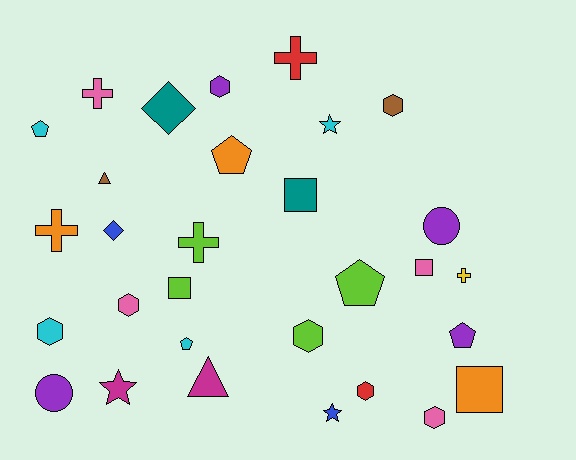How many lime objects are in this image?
There are 4 lime objects.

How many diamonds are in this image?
There are 2 diamonds.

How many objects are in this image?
There are 30 objects.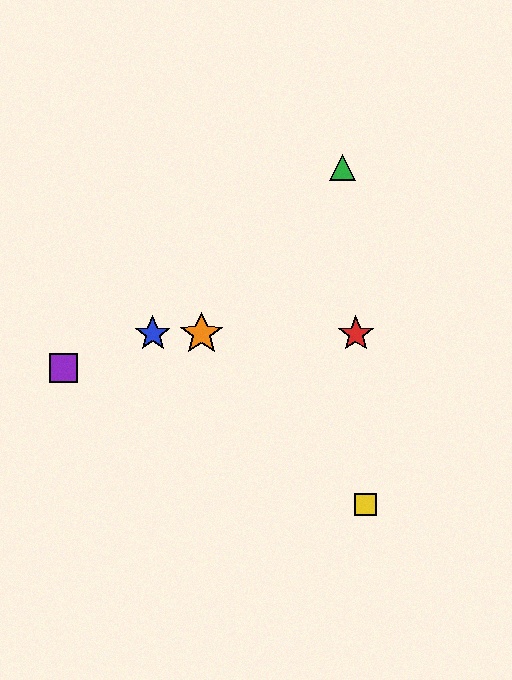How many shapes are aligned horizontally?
3 shapes (the red star, the blue star, the orange star) are aligned horizontally.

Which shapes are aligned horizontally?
The red star, the blue star, the orange star are aligned horizontally.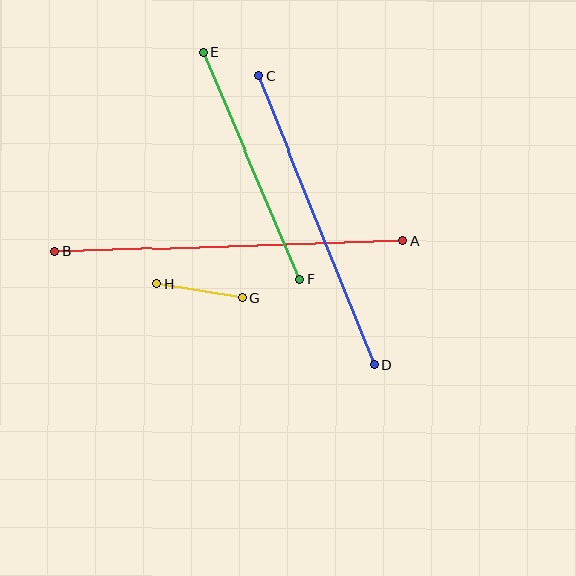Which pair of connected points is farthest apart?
Points A and B are farthest apart.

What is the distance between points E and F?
The distance is approximately 247 pixels.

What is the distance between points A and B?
The distance is approximately 348 pixels.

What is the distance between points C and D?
The distance is approximately 311 pixels.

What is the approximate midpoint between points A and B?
The midpoint is at approximately (229, 246) pixels.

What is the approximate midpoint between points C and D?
The midpoint is at approximately (316, 220) pixels.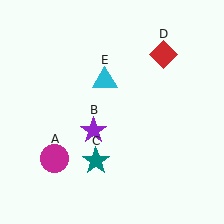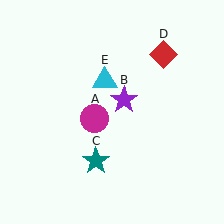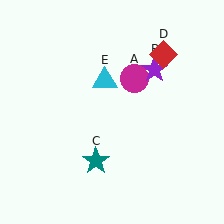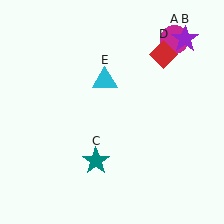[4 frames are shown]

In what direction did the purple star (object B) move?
The purple star (object B) moved up and to the right.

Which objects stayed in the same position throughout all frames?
Teal star (object C) and red diamond (object D) and cyan triangle (object E) remained stationary.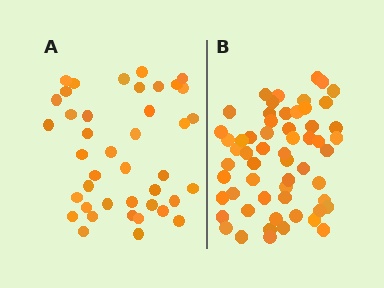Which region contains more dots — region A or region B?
Region B (the right region) has more dots.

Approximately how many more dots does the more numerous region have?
Region B has approximately 15 more dots than region A.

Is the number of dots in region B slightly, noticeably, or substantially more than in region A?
Region B has noticeably more, but not dramatically so. The ratio is roughly 1.4 to 1.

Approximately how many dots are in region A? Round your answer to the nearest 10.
About 40 dots. (The exact count is 41, which rounds to 40.)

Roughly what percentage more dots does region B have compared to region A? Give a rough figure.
About 40% more.